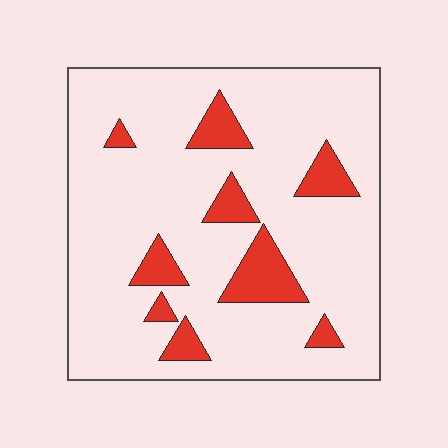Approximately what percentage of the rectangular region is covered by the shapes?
Approximately 15%.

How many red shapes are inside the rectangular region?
9.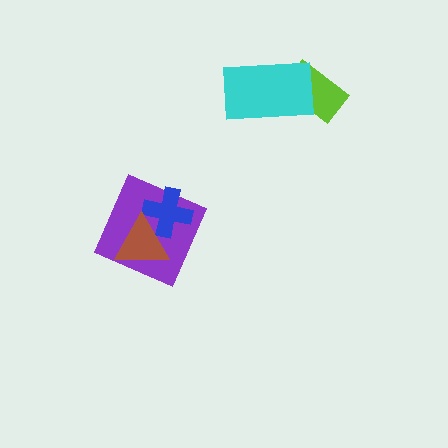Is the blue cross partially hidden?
Yes, it is partially covered by another shape.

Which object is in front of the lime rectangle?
The cyan rectangle is in front of the lime rectangle.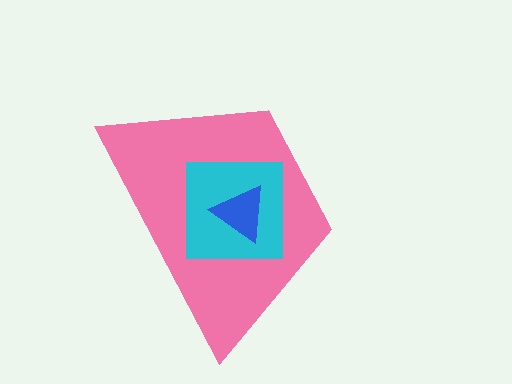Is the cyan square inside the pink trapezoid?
Yes.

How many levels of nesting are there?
3.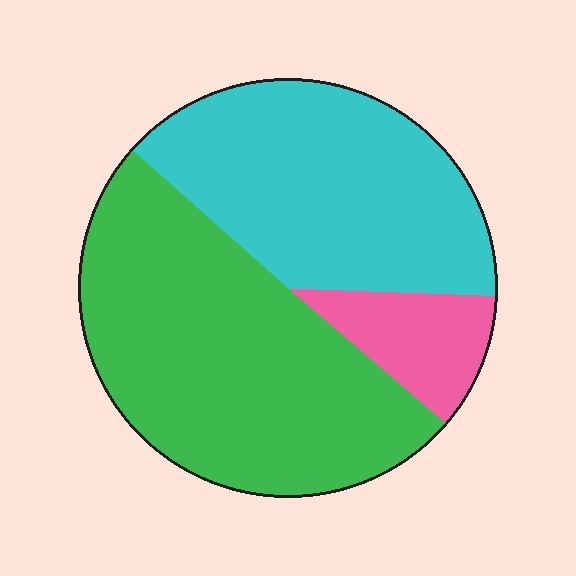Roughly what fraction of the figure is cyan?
Cyan covers roughly 40% of the figure.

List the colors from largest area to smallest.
From largest to smallest: green, cyan, pink.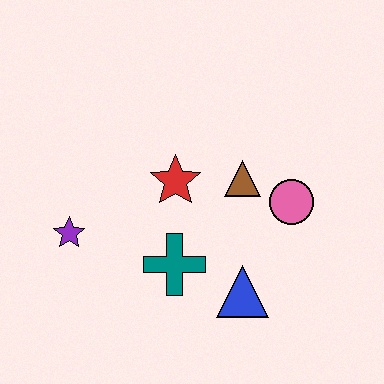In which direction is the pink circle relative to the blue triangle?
The pink circle is above the blue triangle.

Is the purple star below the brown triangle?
Yes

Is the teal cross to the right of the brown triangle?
No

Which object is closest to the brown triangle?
The pink circle is closest to the brown triangle.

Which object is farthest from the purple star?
The pink circle is farthest from the purple star.